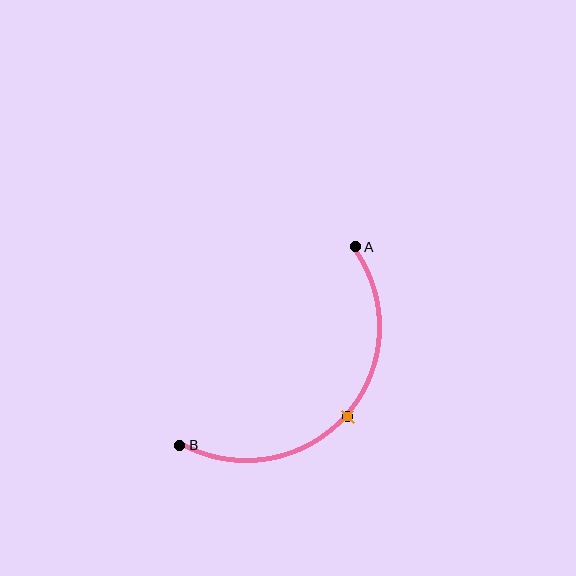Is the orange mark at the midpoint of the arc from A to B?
Yes. The orange mark lies on the arc at equal arc-length from both A and B — it is the arc midpoint.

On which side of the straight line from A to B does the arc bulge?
The arc bulges below and to the right of the straight line connecting A and B.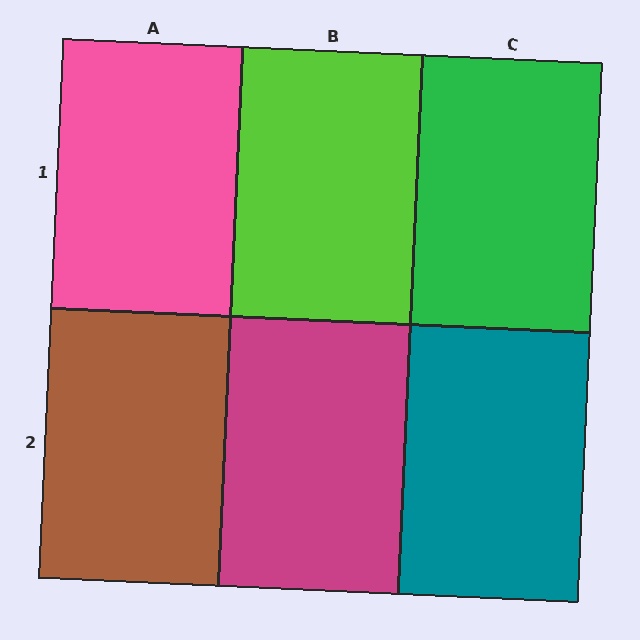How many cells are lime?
1 cell is lime.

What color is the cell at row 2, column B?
Magenta.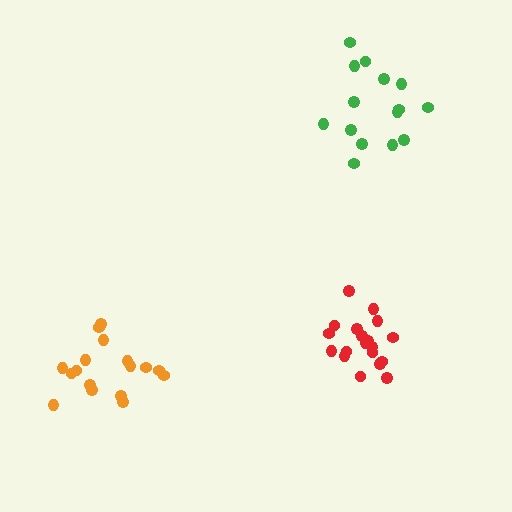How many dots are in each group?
Group 1: 17 dots, Group 2: 19 dots, Group 3: 15 dots (51 total).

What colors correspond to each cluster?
The clusters are colored: orange, red, green.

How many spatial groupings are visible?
There are 3 spatial groupings.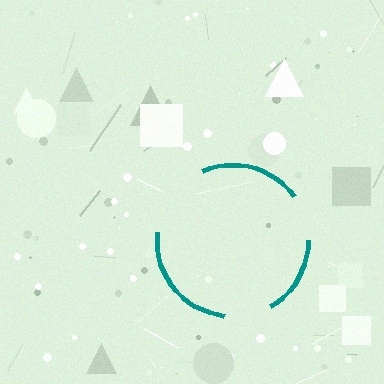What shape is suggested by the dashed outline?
The dashed outline suggests a circle.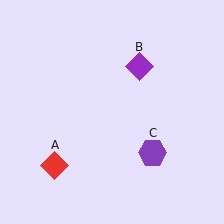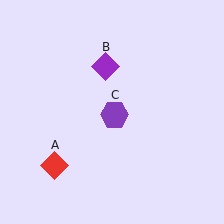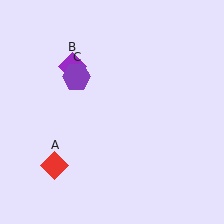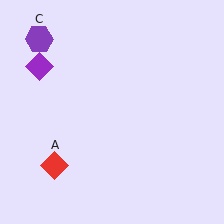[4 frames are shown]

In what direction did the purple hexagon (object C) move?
The purple hexagon (object C) moved up and to the left.